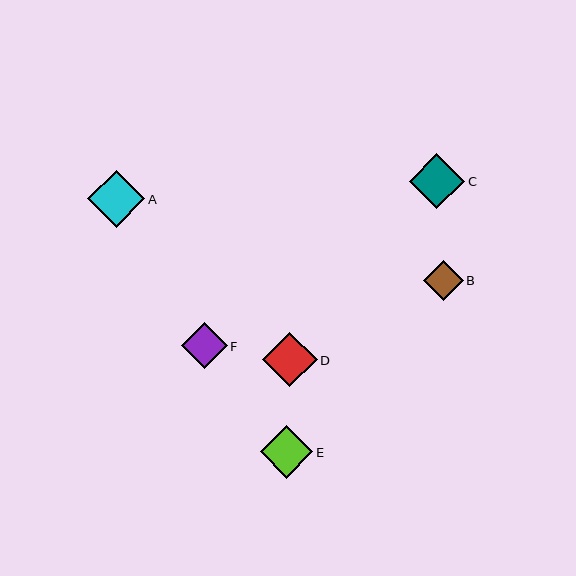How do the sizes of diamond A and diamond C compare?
Diamond A and diamond C are approximately the same size.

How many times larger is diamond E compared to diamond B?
Diamond E is approximately 1.3 times the size of diamond B.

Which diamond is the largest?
Diamond A is the largest with a size of approximately 57 pixels.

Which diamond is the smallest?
Diamond B is the smallest with a size of approximately 40 pixels.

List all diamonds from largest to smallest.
From largest to smallest: A, C, D, E, F, B.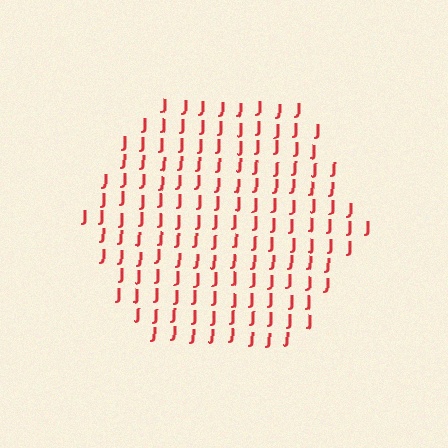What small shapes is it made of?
It is made of small letter J's.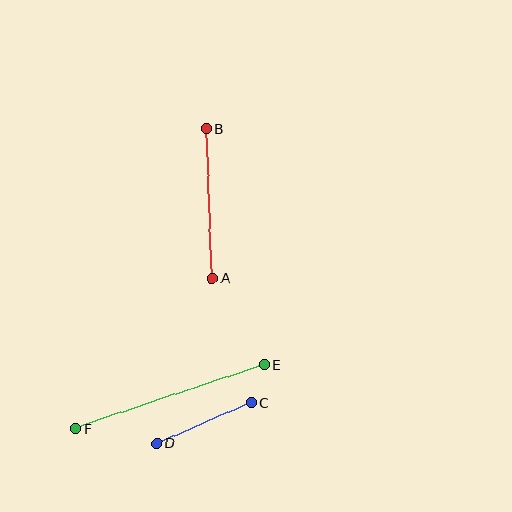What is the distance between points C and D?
The distance is approximately 103 pixels.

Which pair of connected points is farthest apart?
Points E and F are farthest apart.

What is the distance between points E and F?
The distance is approximately 199 pixels.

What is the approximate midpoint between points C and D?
The midpoint is at approximately (204, 423) pixels.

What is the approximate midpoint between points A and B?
The midpoint is at approximately (210, 204) pixels.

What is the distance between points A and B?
The distance is approximately 150 pixels.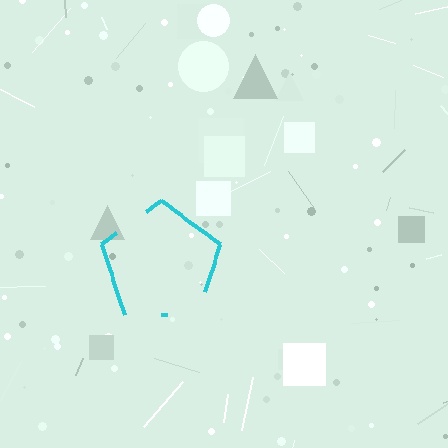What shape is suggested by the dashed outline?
The dashed outline suggests a pentagon.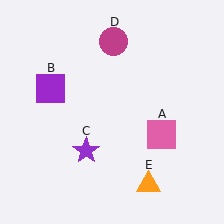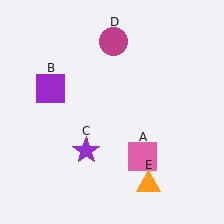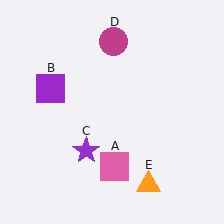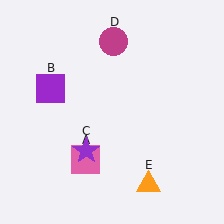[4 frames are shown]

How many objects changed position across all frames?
1 object changed position: pink square (object A).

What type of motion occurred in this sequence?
The pink square (object A) rotated clockwise around the center of the scene.